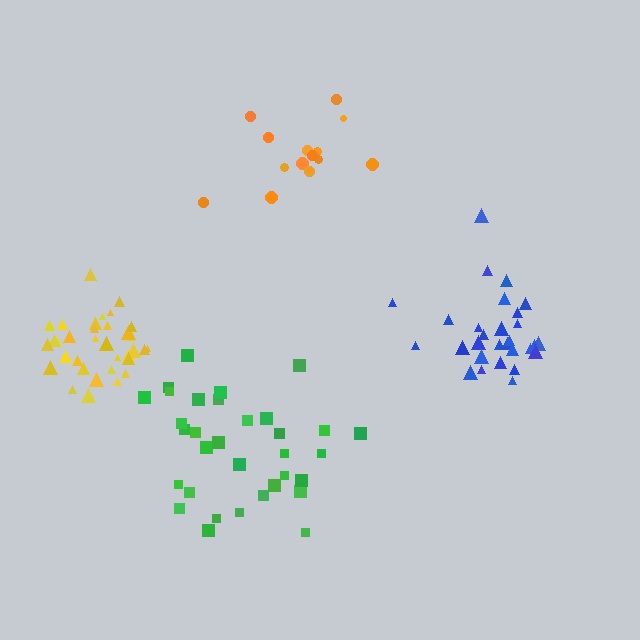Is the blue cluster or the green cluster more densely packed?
Blue.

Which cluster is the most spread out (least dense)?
Orange.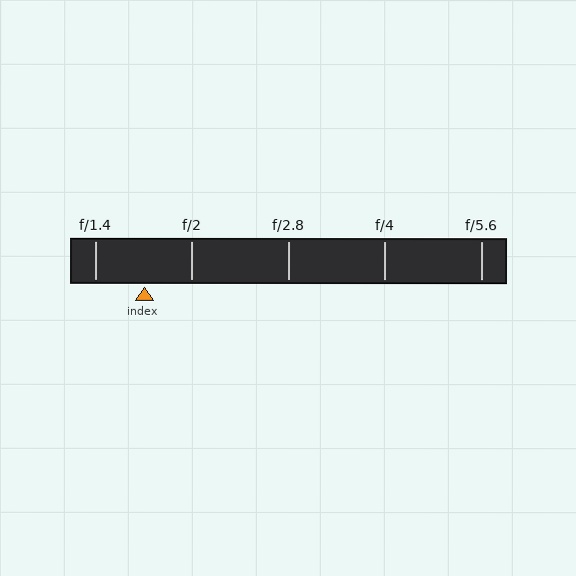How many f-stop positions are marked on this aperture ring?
There are 5 f-stop positions marked.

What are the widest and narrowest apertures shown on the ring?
The widest aperture shown is f/1.4 and the narrowest is f/5.6.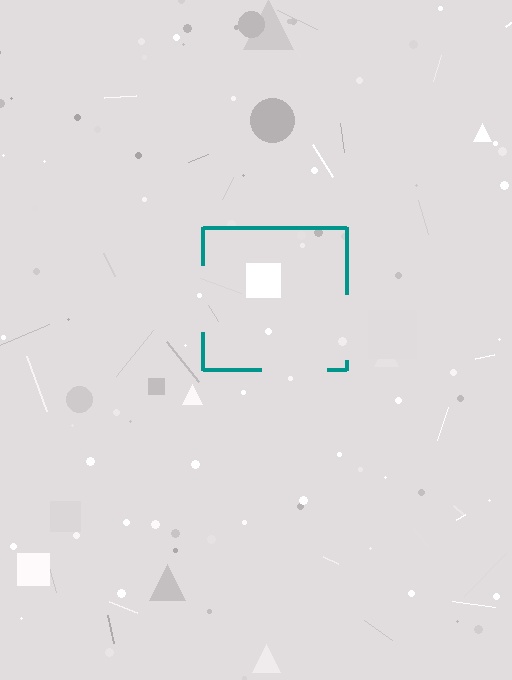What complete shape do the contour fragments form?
The contour fragments form a square.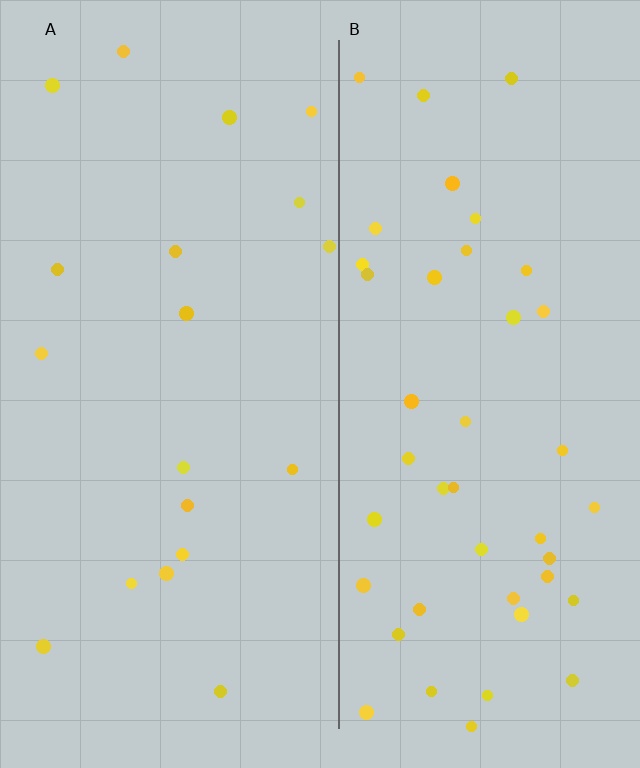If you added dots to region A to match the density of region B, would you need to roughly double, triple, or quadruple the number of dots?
Approximately double.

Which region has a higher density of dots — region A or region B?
B (the right).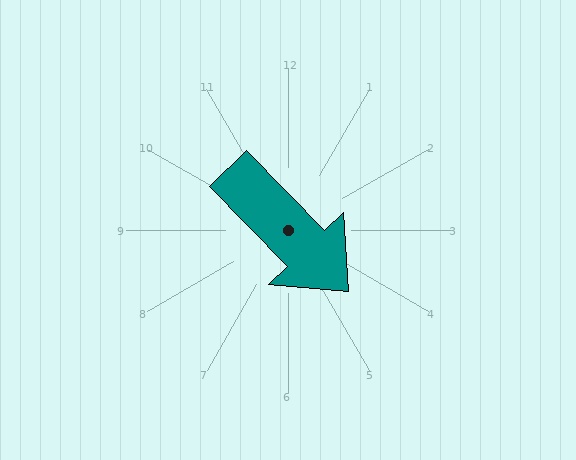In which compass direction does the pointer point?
Southeast.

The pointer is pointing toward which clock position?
Roughly 5 o'clock.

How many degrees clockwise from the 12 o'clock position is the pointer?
Approximately 136 degrees.